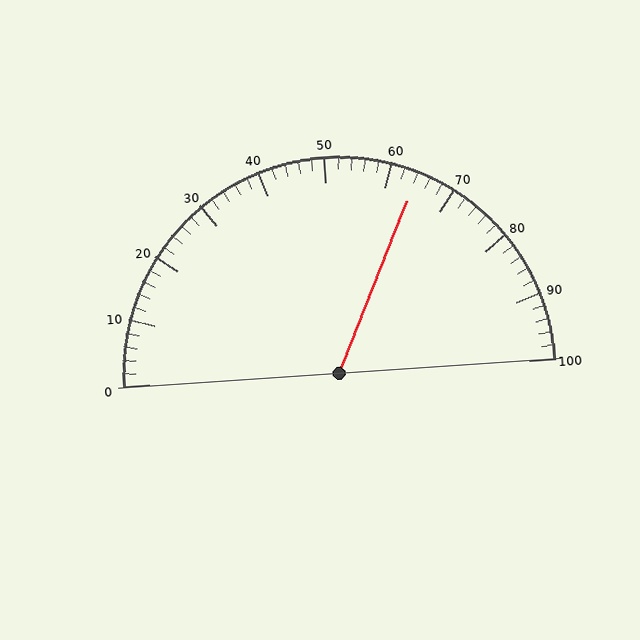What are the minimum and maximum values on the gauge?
The gauge ranges from 0 to 100.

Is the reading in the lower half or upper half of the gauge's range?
The reading is in the upper half of the range (0 to 100).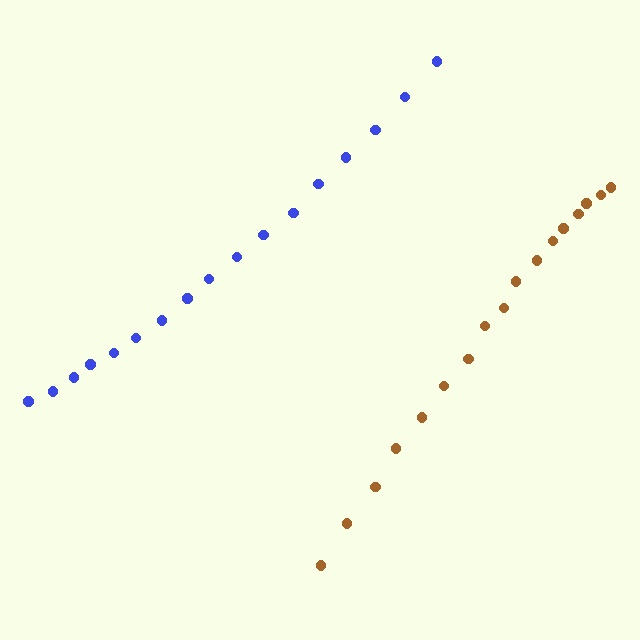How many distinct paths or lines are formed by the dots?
There are 2 distinct paths.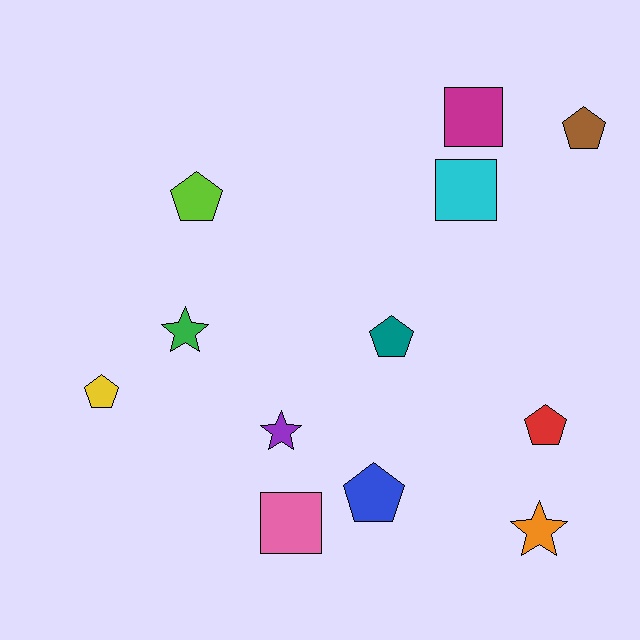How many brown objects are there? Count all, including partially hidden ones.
There is 1 brown object.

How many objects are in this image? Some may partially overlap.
There are 12 objects.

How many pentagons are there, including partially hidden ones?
There are 6 pentagons.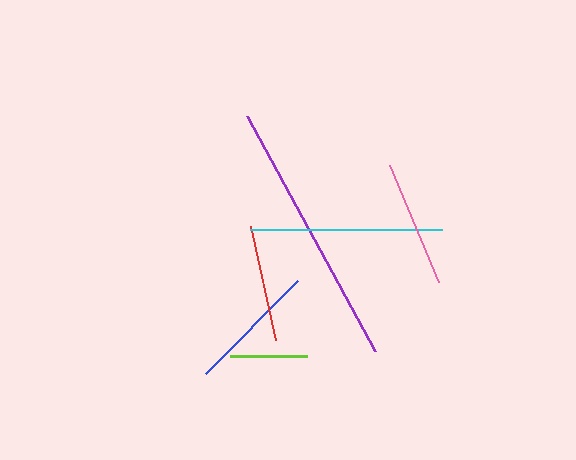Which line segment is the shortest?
The lime line is the shortest at approximately 77 pixels.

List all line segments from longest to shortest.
From longest to shortest: purple, cyan, blue, pink, red, lime.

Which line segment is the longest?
The purple line is the longest at approximately 268 pixels.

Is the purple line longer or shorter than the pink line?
The purple line is longer than the pink line.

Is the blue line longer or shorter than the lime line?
The blue line is longer than the lime line.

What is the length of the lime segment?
The lime segment is approximately 77 pixels long.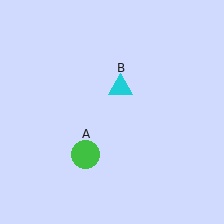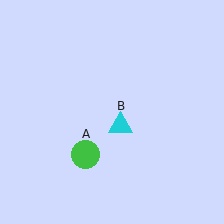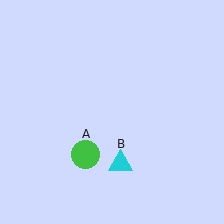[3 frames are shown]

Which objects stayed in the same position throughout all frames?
Green circle (object A) remained stationary.